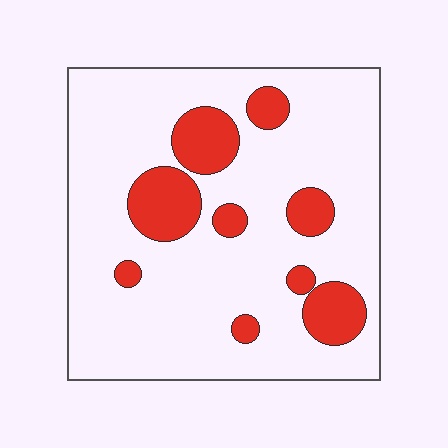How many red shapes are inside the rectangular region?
9.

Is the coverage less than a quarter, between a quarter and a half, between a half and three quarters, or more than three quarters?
Less than a quarter.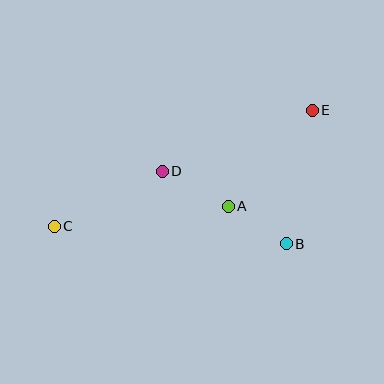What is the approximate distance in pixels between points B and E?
The distance between B and E is approximately 136 pixels.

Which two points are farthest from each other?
Points C and E are farthest from each other.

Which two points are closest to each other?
Points A and B are closest to each other.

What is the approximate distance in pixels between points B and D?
The distance between B and D is approximately 144 pixels.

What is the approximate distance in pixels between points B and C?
The distance between B and C is approximately 233 pixels.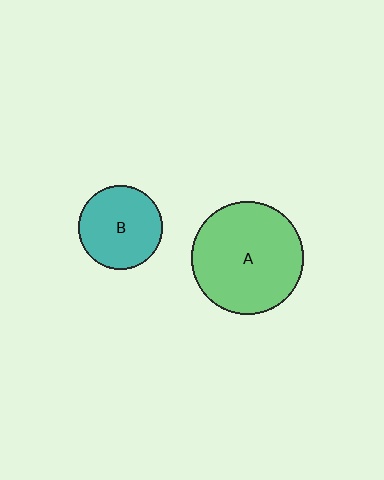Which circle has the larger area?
Circle A (green).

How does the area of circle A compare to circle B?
Approximately 1.8 times.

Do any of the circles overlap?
No, none of the circles overlap.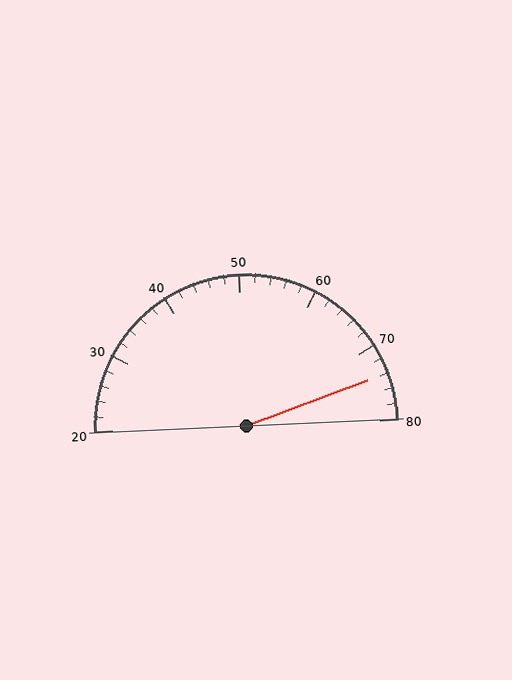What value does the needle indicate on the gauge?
The needle indicates approximately 74.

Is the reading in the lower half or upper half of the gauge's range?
The reading is in the upper half of the range (20 to 80).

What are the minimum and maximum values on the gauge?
The gauge ranges from 20 to 80.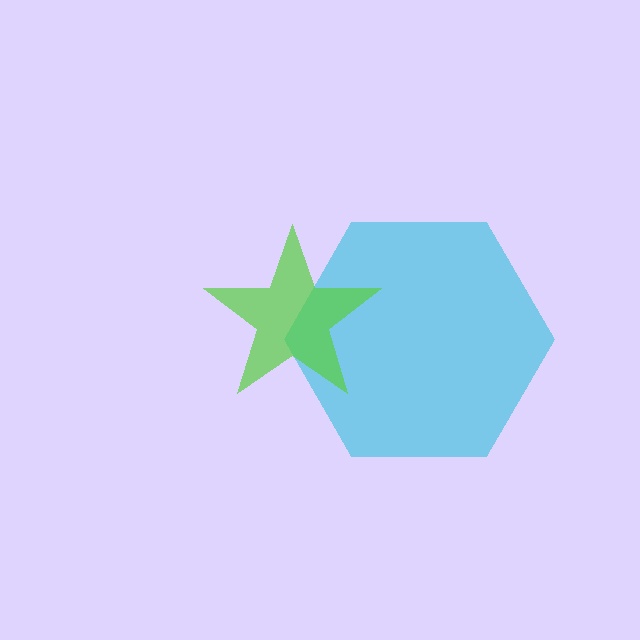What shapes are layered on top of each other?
The layered shapes are: a cyan hexagon, a lime star.